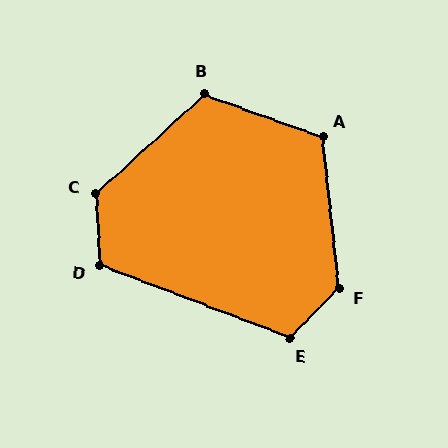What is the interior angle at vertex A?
Approximately 116 degrees (obtuse).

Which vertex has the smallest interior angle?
D, at approximately 113 degrees.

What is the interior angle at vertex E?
Approximately 114 degrees (obtuse).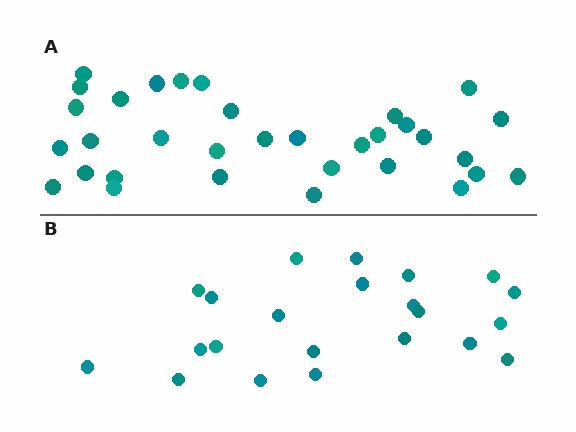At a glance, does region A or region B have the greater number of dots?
Region A (the top region) has more dots.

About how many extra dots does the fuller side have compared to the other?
Region A has roughly 12 or so more dots than region B.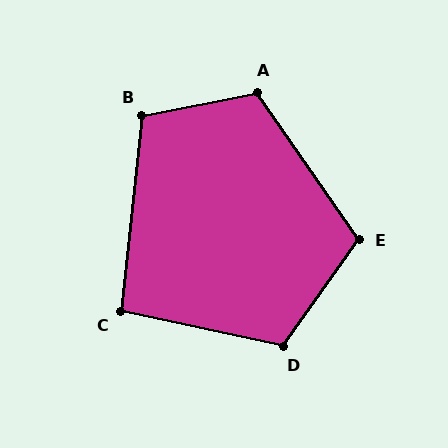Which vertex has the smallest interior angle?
C, at approximately 96 degrees.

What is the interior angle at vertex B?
Approximately 108 degrees (obtuse).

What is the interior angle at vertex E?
Approximately 110 degrees (obtuse).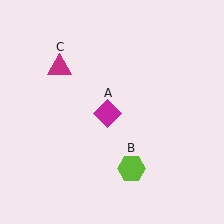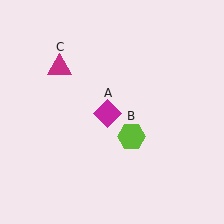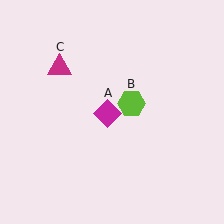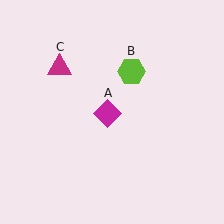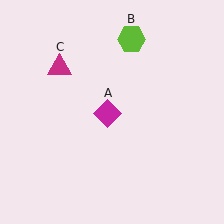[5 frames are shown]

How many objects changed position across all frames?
1 object changed position: lime hexagon (object B).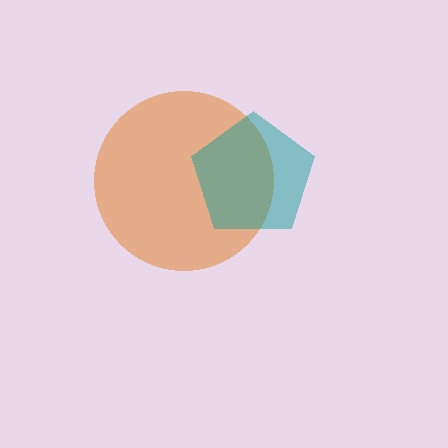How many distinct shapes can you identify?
There are 2 distinct shapes: an orange circle, a teal pentagon.